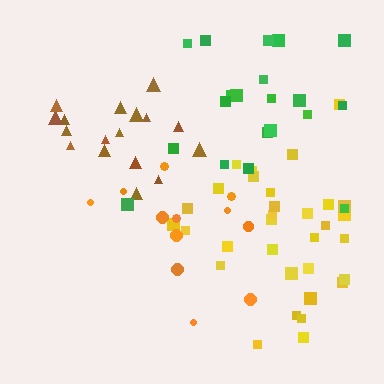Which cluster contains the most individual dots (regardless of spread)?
Yellow (32).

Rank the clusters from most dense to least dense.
brown, yellow, green, orange.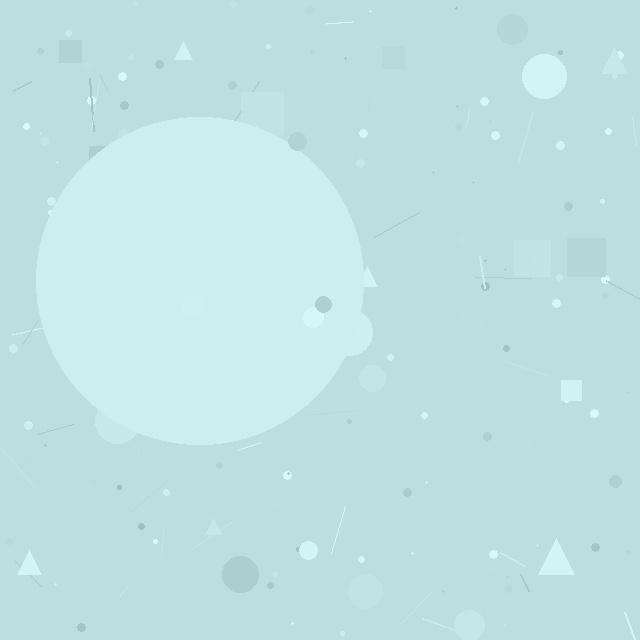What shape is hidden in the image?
A circle is hidden in the image.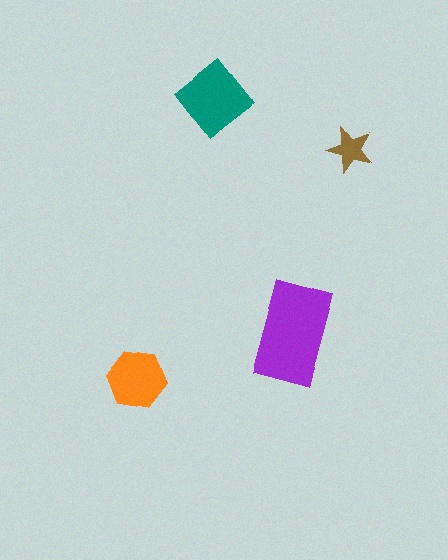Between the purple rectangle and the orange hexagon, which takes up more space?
The purple rectangle.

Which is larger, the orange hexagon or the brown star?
The orange hexagon.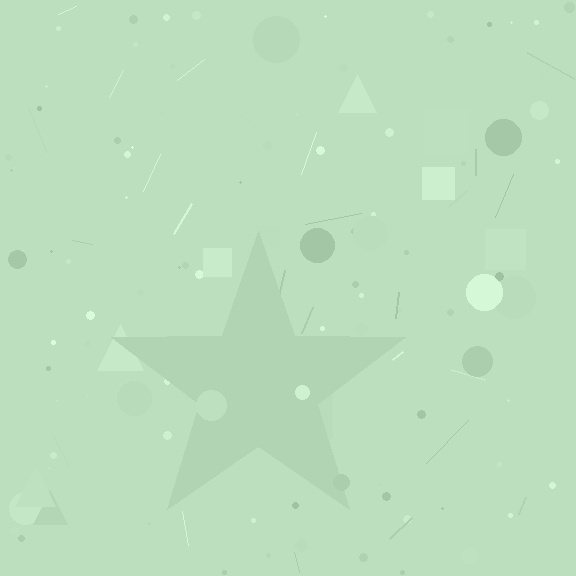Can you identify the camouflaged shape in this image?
The camouflaged shape is a star.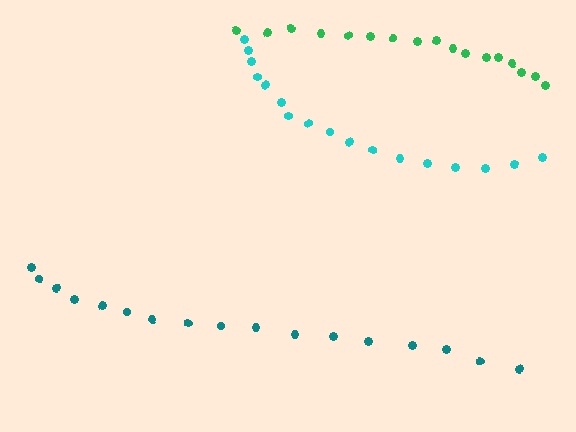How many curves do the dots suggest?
There are 3 distinct paths.